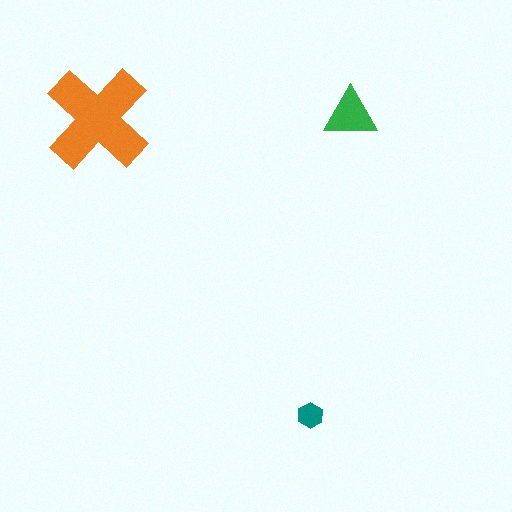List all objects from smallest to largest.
The teal hexagon, the green triangle, the orange cross.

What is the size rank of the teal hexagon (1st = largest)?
3rd.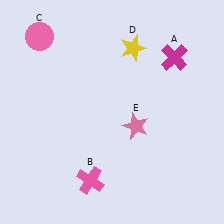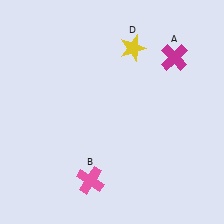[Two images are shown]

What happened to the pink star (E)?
The pink star (E) was removed in Image 2. It was in the bottom-right area of Image 1.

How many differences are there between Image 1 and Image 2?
There are 2 differences between the two images.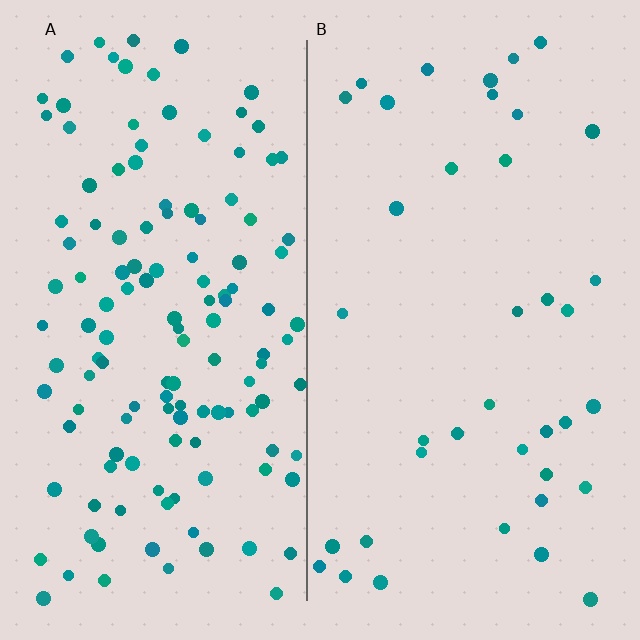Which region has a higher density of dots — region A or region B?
A (the left).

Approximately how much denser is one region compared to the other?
Approximately 3.5× — region A over region B.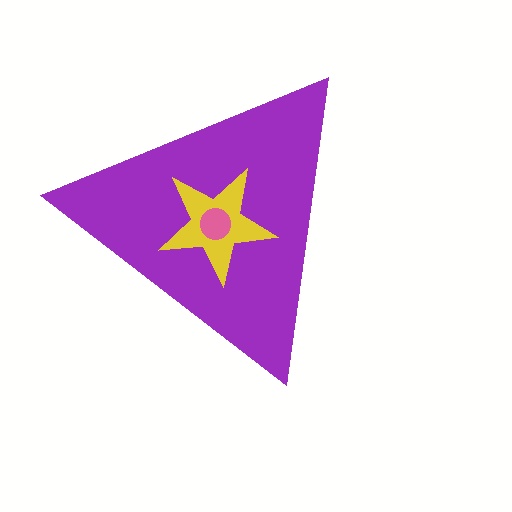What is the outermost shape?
The purple triangle.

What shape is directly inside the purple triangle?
The yellow star.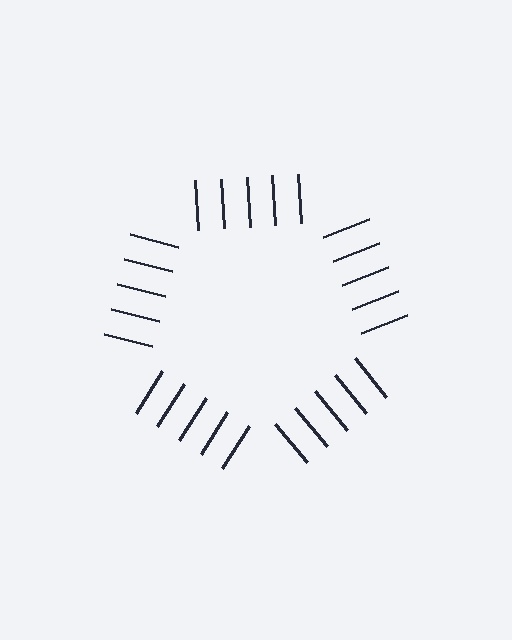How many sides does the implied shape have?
5 sides — the line-ends trace a pentagon.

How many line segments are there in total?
25 — 5 along each of the 5 edges.